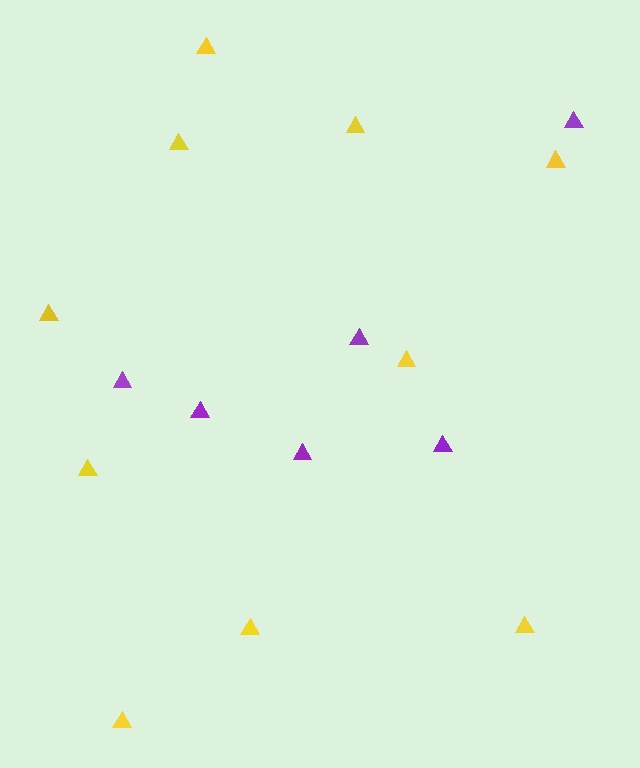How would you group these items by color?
There are 2 groups: one group of yellow triangles (10) and one group of purple triangles (6).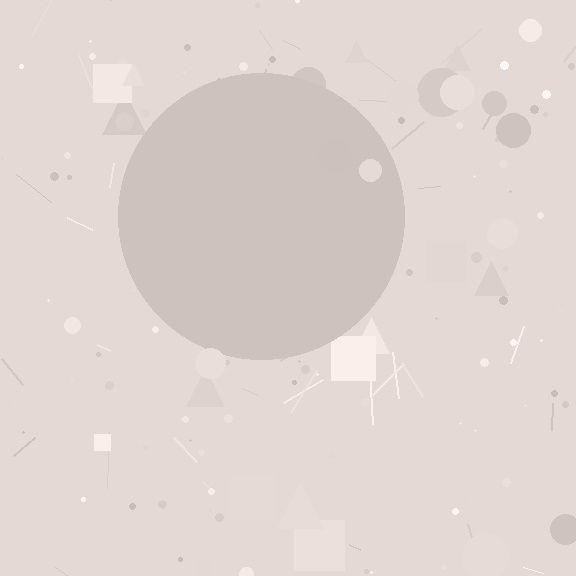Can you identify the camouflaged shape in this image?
The camouflaged shape is a circle.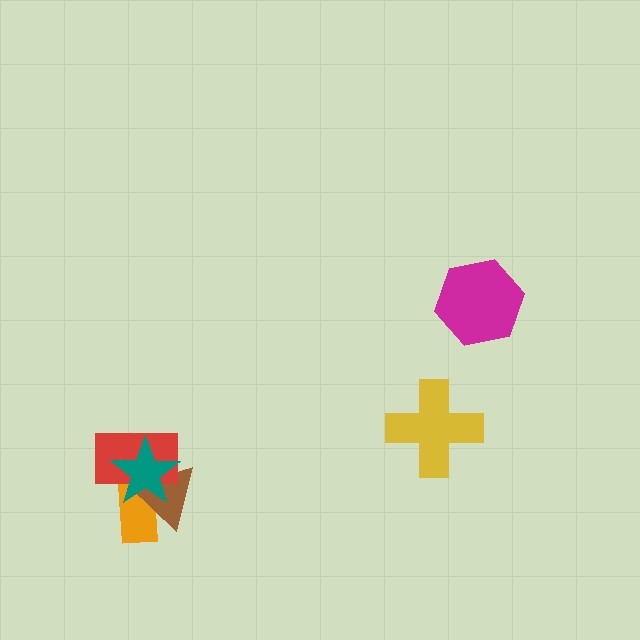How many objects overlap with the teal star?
3 objects overlap with the teal star.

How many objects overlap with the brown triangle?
3 objects overlap with the brown triangle.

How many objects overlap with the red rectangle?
3 objects overlap with the red rectangle.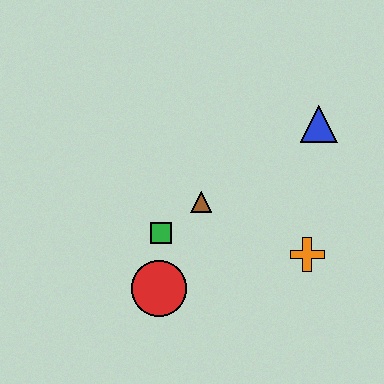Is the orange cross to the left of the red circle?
No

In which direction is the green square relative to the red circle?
The green square is above the red circle.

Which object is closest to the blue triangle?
The orange cross is closest to the blue triangle.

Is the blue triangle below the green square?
No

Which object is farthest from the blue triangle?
The red circle is farthest from the blue triangle.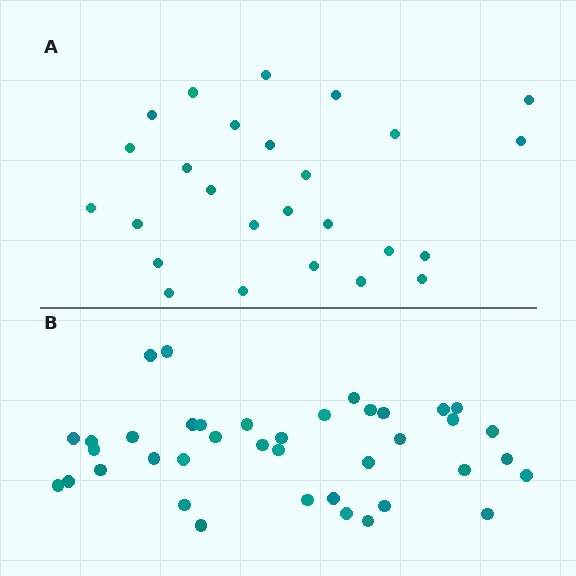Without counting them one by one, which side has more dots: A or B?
Region B (the bottom region) has more dots.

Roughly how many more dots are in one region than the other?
Region B has approximately 15 more dots than region A.